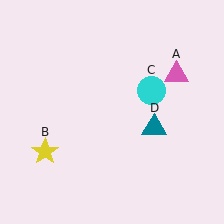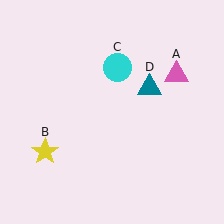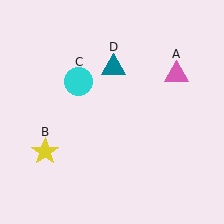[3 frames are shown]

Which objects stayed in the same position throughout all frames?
Pink triangle (object A) and yellow star (object B) remained stationary.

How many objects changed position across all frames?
2 objects changed position: cyan circle (object C), teal triangle (object D).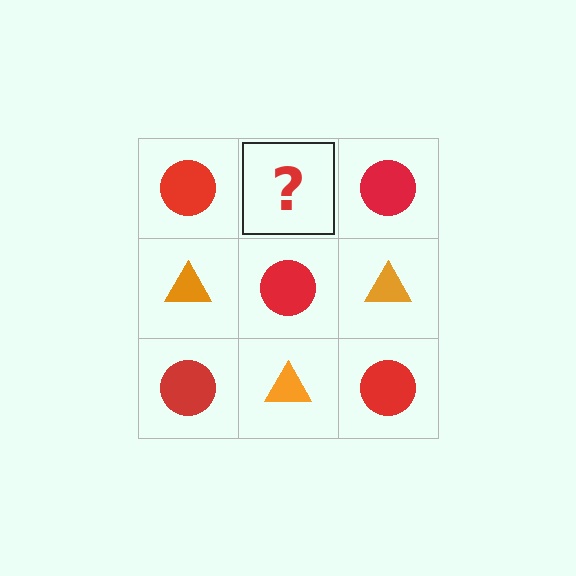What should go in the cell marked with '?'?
The missing cell should contain an orange triangle.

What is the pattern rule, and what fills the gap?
The rule is that it alternates red circle and orange triangle in a checkerboard pattern. The gap should be filled with an orange triangle.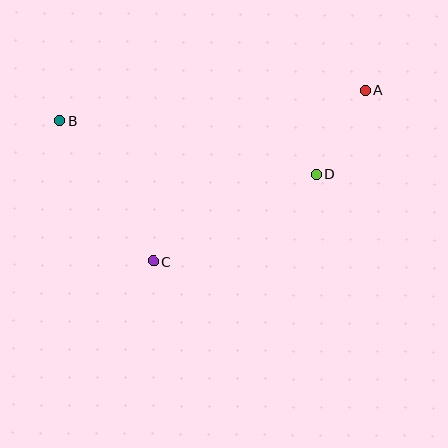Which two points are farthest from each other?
Points A and B are farthest from each other.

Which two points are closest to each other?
Points A and D are closest to each other.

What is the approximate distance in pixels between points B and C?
The distance between B and C is approximately 169 pixels.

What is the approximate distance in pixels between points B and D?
The distance between B and D is approximately 263 pixels.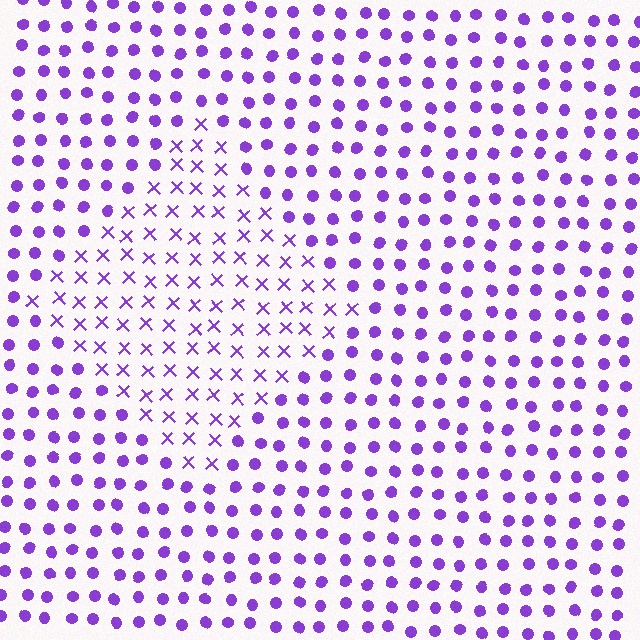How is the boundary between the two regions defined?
The boundary is defined by a change in element shape: X marks inside vs. circles outside. All elements share the same color and spacing.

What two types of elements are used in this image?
The image uses X marks inside the diamond region and circles outside it.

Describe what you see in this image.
The image is filled with small purple elements arranged in a uniform grid. A diamond-shaped region contains X marks, while the surrounding area contains circles. The boundary is defined purely by the change in element shape.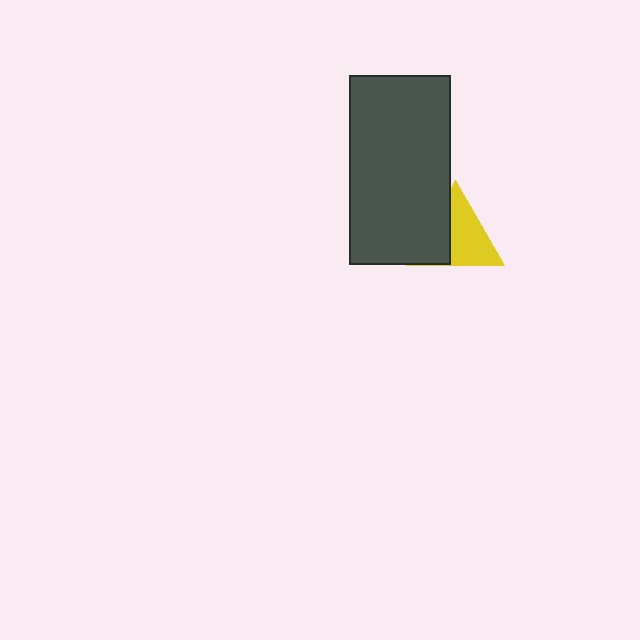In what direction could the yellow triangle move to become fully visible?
The yellow triangle could move right. That would shift it out from behind the dark gray rectangle entirely.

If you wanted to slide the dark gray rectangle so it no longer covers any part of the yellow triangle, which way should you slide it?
Slide it left — that is the most direct way to separate the two shapes.